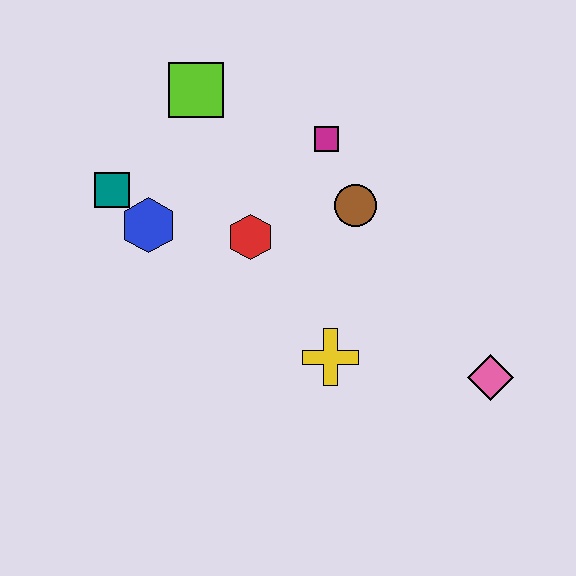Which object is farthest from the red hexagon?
The pink diamond is farthest from the red hexagon.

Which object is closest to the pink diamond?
The yellow cross is closest to the pink diamond.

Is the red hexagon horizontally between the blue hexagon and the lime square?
No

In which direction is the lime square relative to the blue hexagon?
The lime square is above the blue hexagon.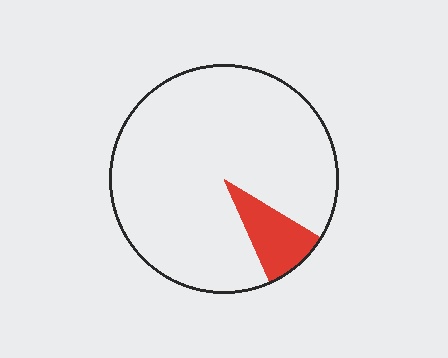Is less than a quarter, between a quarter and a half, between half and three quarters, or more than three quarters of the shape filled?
Less than a quarter.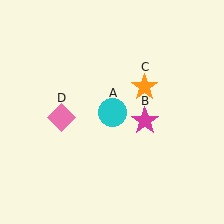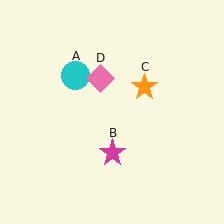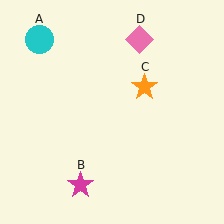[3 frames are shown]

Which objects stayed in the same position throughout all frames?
Orange star (object C) remained stationary.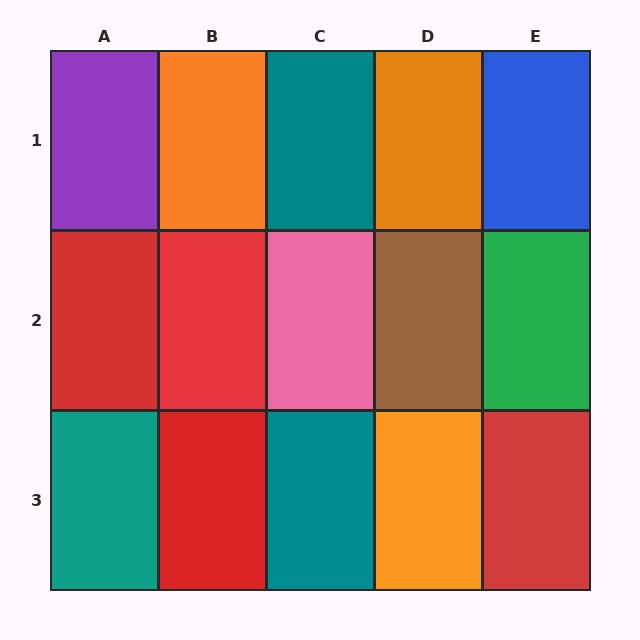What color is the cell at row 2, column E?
Green.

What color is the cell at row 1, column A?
Purple.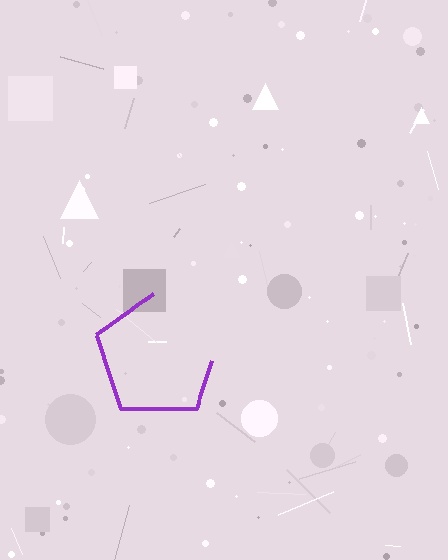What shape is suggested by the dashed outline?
The dashed outline suggests a pentagon.